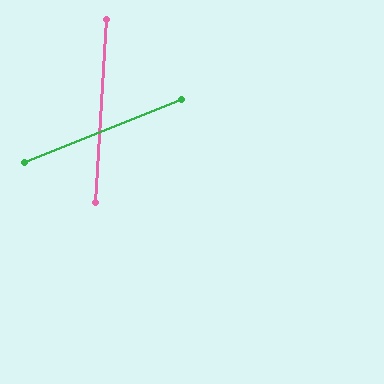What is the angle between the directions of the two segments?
Approximately 65 degrees.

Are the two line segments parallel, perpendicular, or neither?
Neither parallel nor perpendicular — they differ by about 65°.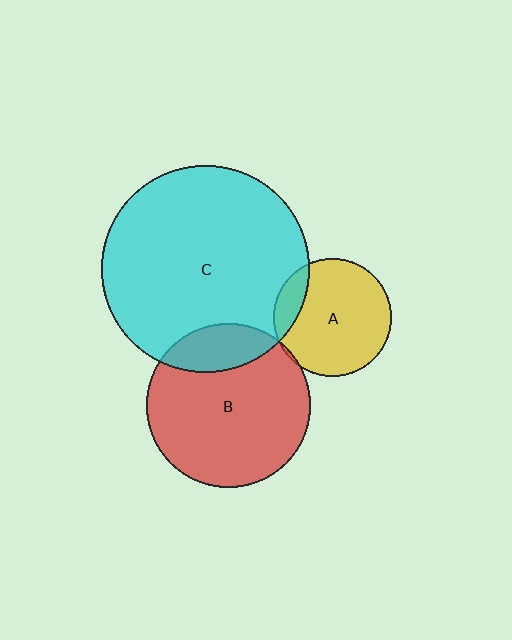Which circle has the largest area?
Circle C (cyan).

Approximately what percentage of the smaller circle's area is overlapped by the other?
Approximately 5%.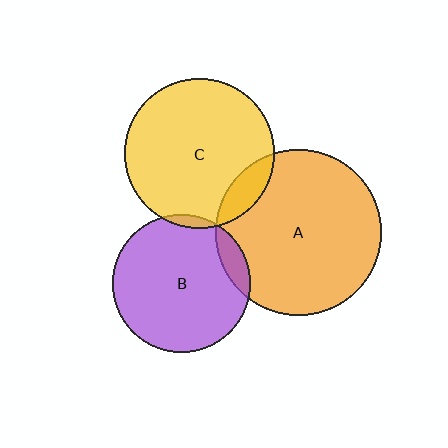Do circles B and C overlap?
Yes.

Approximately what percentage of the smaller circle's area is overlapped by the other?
Approximately 5%.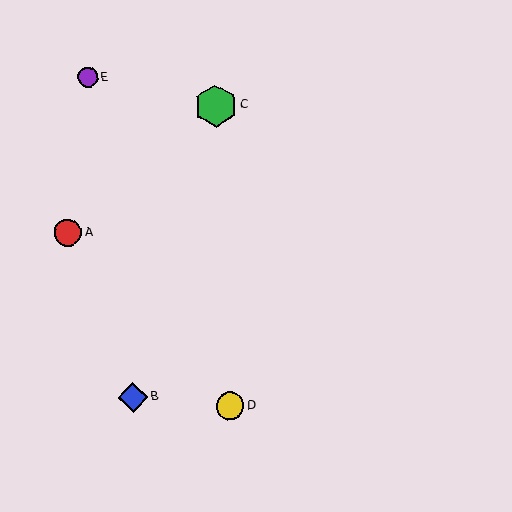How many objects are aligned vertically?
2 objects (C, D) are aligned vertically.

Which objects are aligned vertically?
Objects C, D are aligned vertically.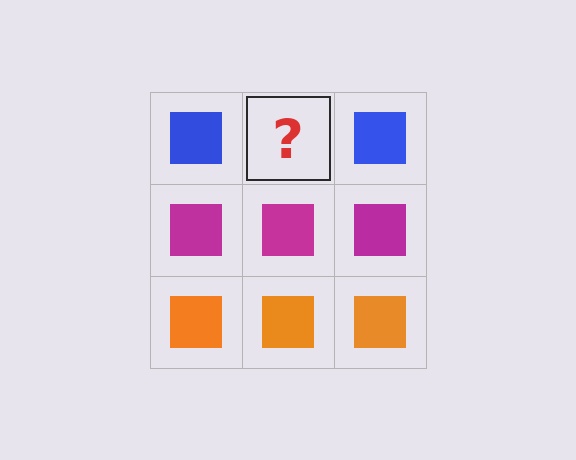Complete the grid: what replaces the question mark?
The question mark should be replaced with a blue square.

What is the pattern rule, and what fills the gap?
The rule is that each row has a consistent color. The gap should be filled with a blue square.